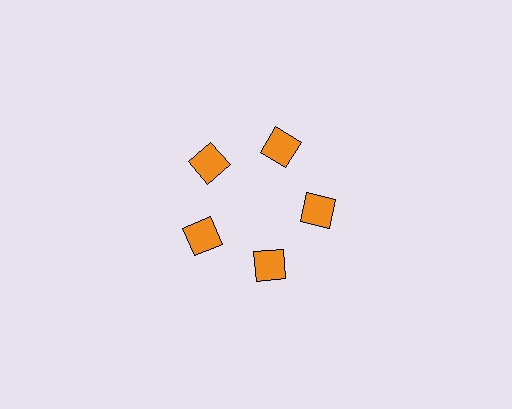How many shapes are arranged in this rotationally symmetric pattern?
There are 5 shapes, arranged in 5 groups of 1.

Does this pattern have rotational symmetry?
Yes, this pattern has 5-fold rotational symmetry. It looks the same after rotating 72 degrees around the center.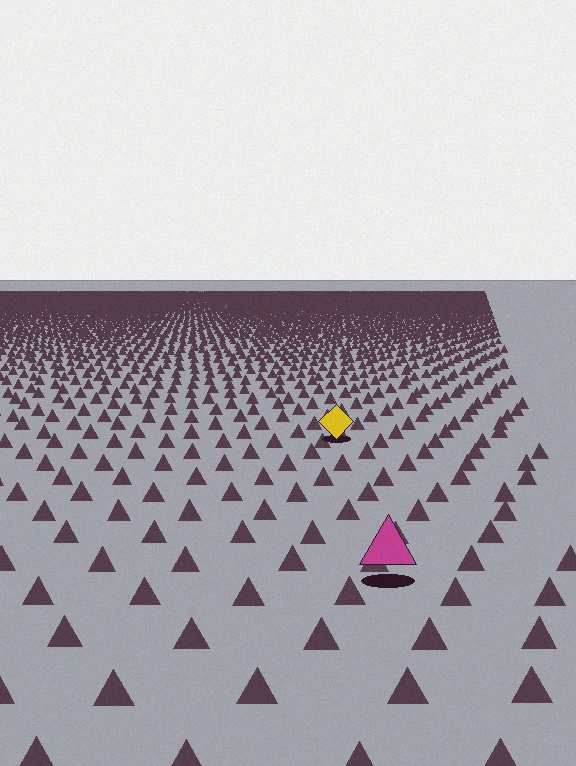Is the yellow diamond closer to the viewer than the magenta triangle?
No. The magenta triangle is closer — you can tell from the texture gradient: the ground texture is coarser near it.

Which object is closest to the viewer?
The magenta triangle is closest. The texture marks near it are larger and more spread out.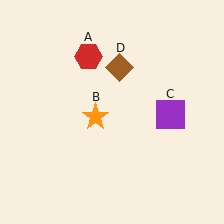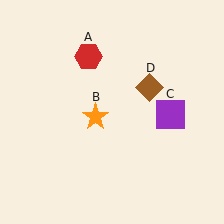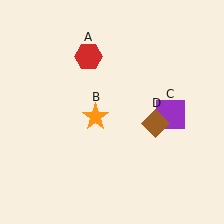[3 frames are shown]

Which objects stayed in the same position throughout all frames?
Red hexagon (object A) and orange star (object B) and purple square (object C) remained stationary.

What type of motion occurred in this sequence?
The brown diamond (object D) rotated clockwise around the center of the scene.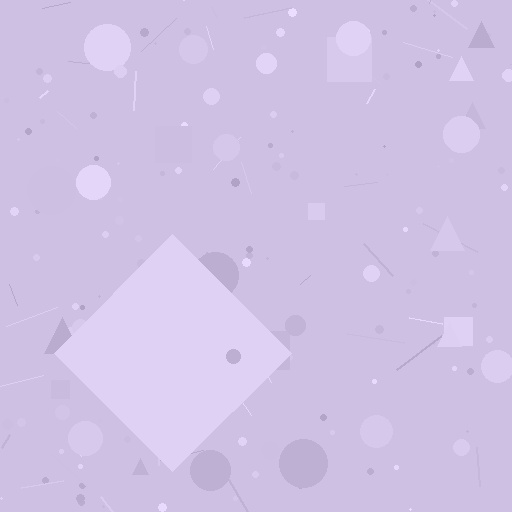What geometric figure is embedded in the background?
A diamond is embedded in the background.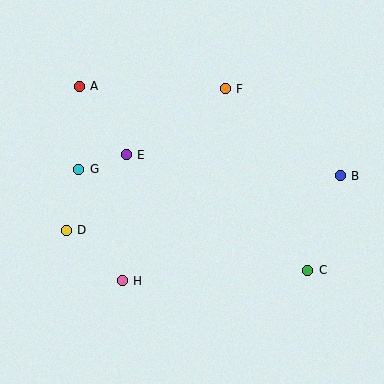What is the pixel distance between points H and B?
The distance between H and B is 242 pixels.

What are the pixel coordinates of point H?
Point H is at (122, 281).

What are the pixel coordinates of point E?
Point E is at (126, 155).